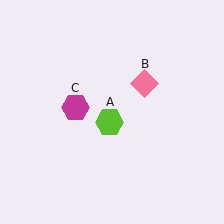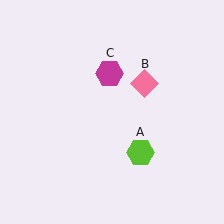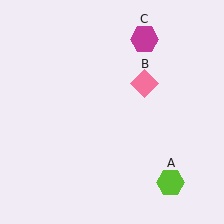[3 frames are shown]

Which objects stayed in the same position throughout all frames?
Pink diamond (object B) remained stationary.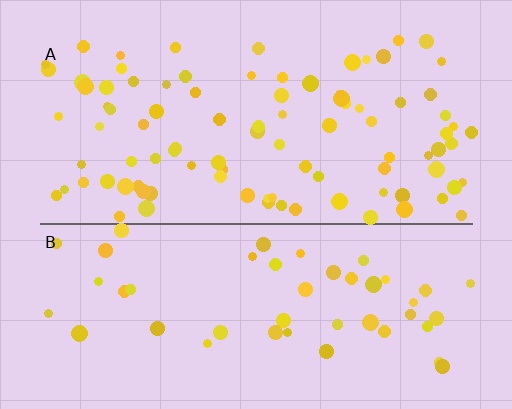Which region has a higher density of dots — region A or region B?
A (the top).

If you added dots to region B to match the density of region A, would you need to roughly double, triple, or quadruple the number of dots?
Approximately double.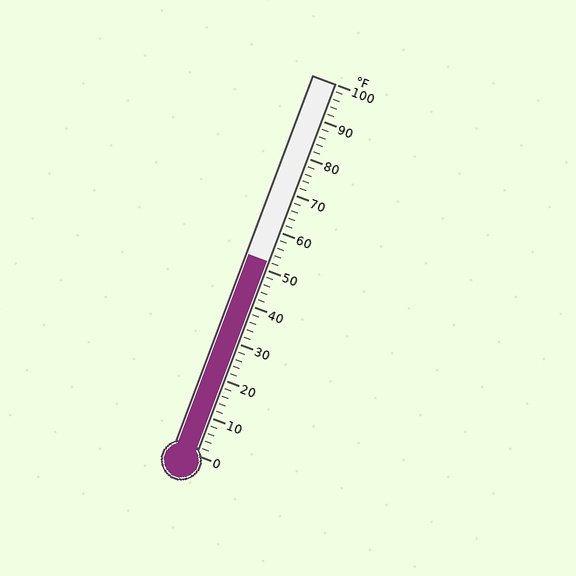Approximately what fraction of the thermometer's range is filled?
The thermometer is filled to approximately 50% of its range.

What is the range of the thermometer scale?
The thermometer scale ranges from 0°F to 100°F.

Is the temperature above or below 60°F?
The temperature is below 60°F.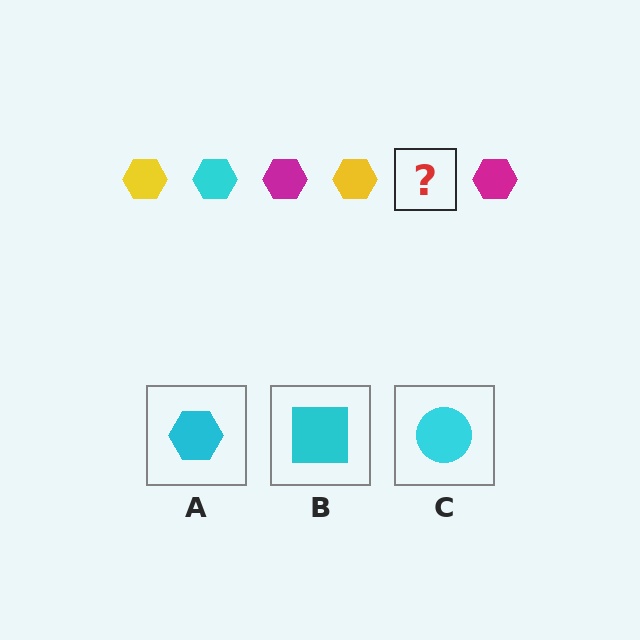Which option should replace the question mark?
Option A.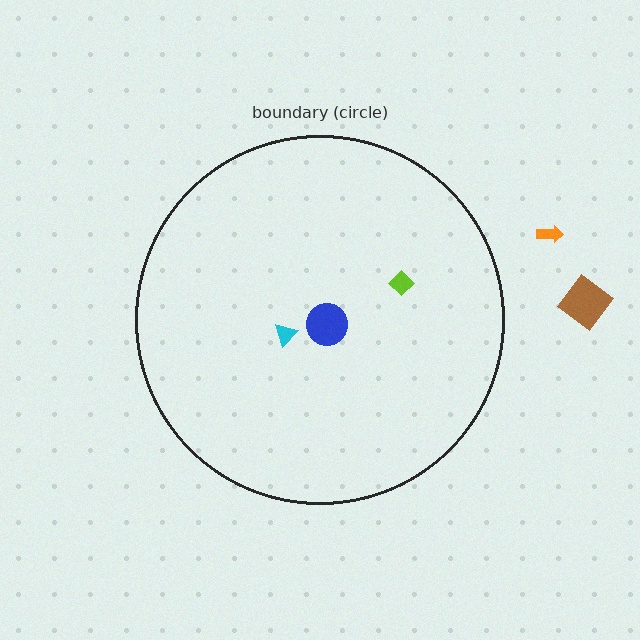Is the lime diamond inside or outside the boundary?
Inside.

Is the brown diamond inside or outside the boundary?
Outside.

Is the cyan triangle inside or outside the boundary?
Inside.